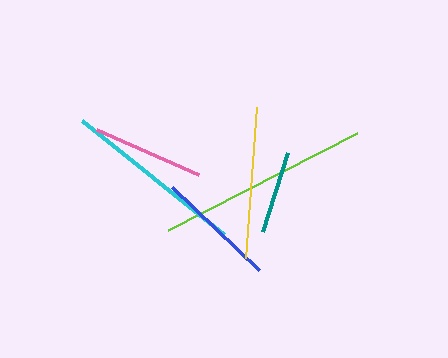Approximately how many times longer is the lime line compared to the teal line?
The lime line is approximately 2.6 times the length of the teal line.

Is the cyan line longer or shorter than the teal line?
The cyan line is longer than the teal line.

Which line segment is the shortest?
The teal line is the shortest at approximately 83 pixels.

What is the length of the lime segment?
The lime segment is approximately 213 pixels long.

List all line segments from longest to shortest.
From longest to shortest: lime, cyan, yellow, blue, pink, teal.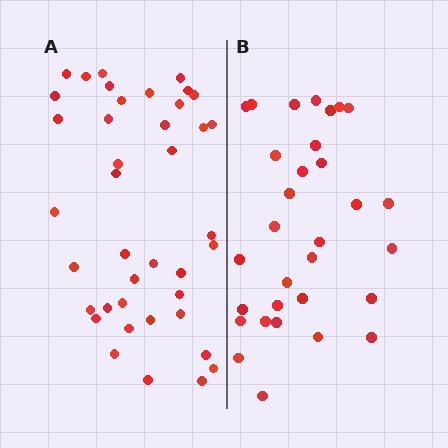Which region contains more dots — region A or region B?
Region A (the left region) has more dots.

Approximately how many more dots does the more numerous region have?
Region A has roughly 8 or so more dots than region B.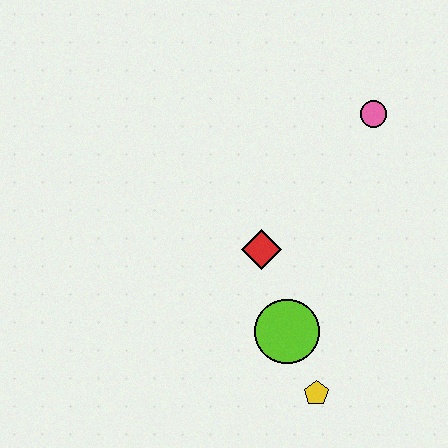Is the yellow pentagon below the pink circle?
Yes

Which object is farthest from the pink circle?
The yellow pentagon is farthest from the pink circle.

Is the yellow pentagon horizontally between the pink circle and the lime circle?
Yes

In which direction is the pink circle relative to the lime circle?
The pink circle is above the lime circle.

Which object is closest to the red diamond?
The lime circle is closest to the red diamond.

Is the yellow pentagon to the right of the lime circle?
Yes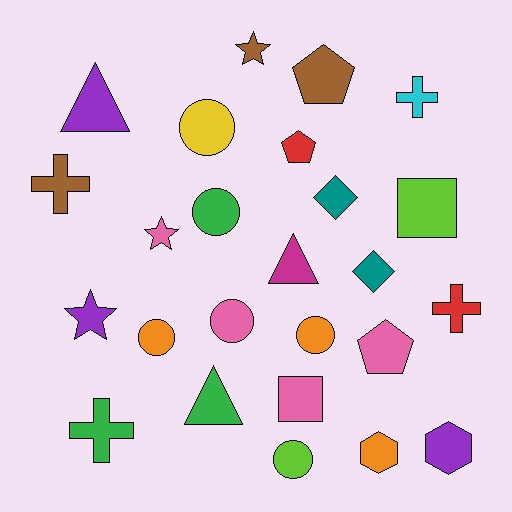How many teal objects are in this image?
There are 2 teal objects.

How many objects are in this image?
There are 25 objects.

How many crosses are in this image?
There are 4 crosses.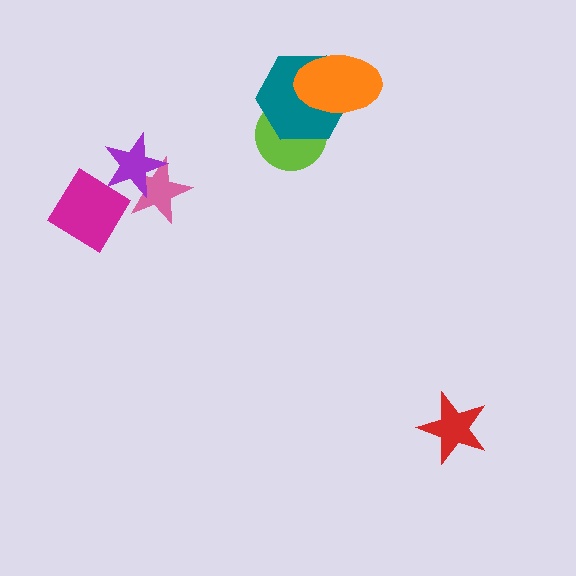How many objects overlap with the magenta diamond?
0 objects overlap with the magenta diamond.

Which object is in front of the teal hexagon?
The orange ellipse is in front of the teal hexagon.